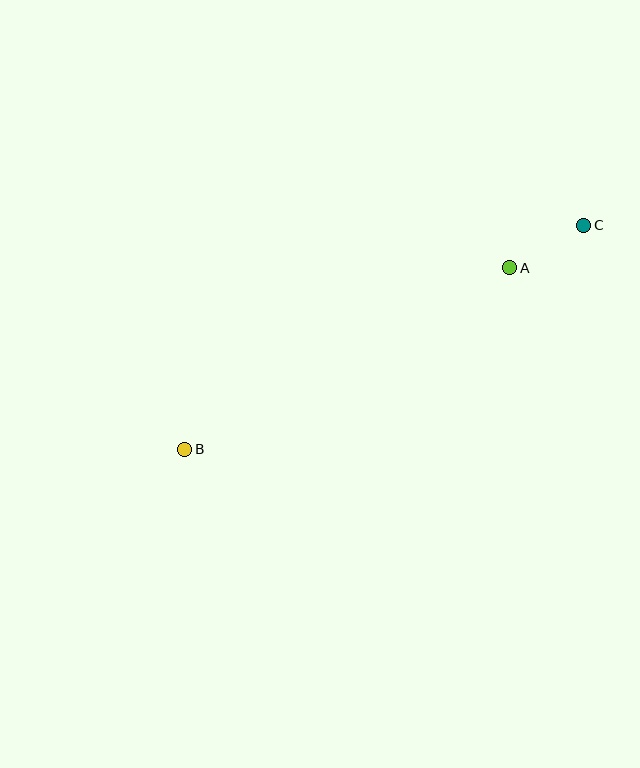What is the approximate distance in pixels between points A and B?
The distance between A and B is approximately 373 pixels.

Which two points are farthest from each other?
Points B and C are farthest from each other.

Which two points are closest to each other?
Points A and C are closest to each other.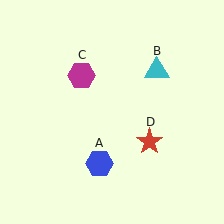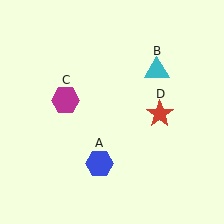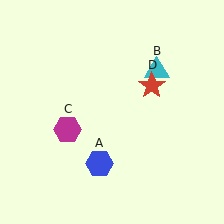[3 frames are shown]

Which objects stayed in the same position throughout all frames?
Blue hexagon (object A) and cyan triangle (object B) remained stationary.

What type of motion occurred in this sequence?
The magenta hexagon (object C), red star (object D) rotated counterclockwise around the center of the scene.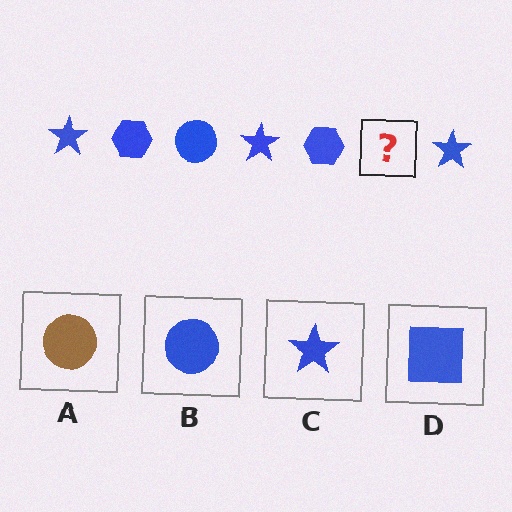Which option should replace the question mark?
Option B.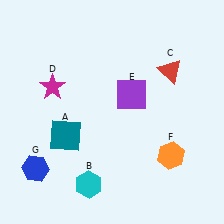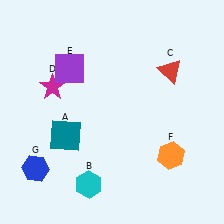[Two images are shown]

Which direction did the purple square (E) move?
The purple square (E) moved left.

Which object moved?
The purple square (E) moved left.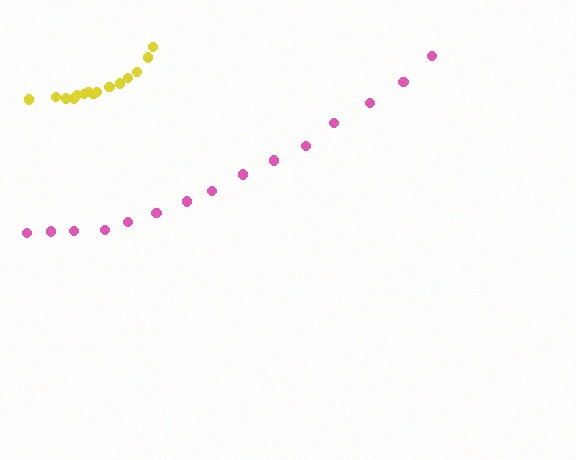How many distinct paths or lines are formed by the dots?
There are 2 distinct paths.